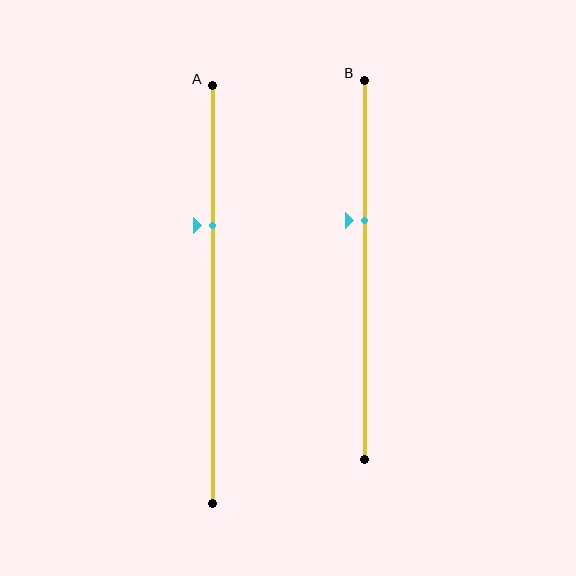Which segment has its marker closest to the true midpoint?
Segment B has its marker closest to the true midpoint.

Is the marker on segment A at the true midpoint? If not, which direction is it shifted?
No, the marker on segment A is shifted upward by about 16% of the segment length.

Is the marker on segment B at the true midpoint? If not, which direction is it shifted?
No, the marker on segment B is shifted upward by about 13% of the segment length.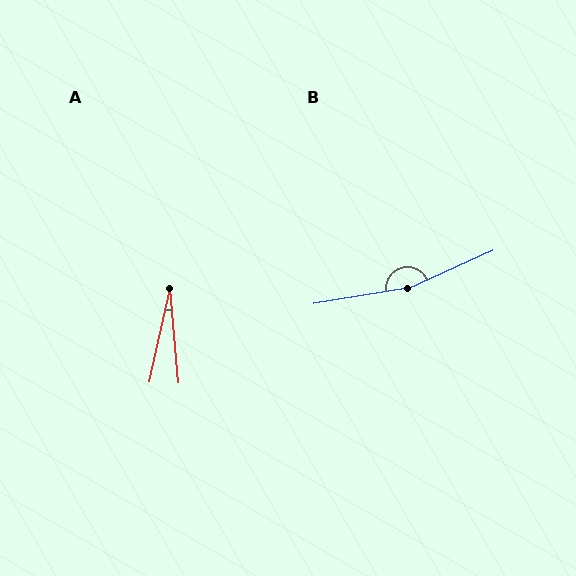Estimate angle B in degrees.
Approximately 165 degrees.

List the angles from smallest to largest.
A (18°), B (165°).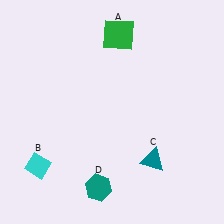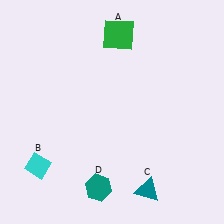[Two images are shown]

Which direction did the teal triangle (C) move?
The teal triangle (C) moved down.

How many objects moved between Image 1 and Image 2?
1 object moved between the two images.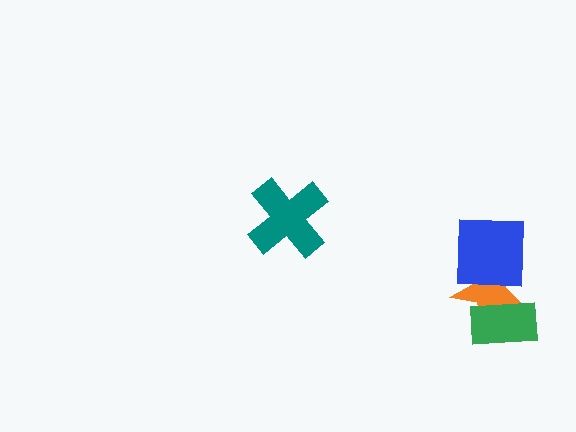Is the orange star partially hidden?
Yes, it is partially covered by another shape.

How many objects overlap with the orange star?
2 objects overlap with the orange star.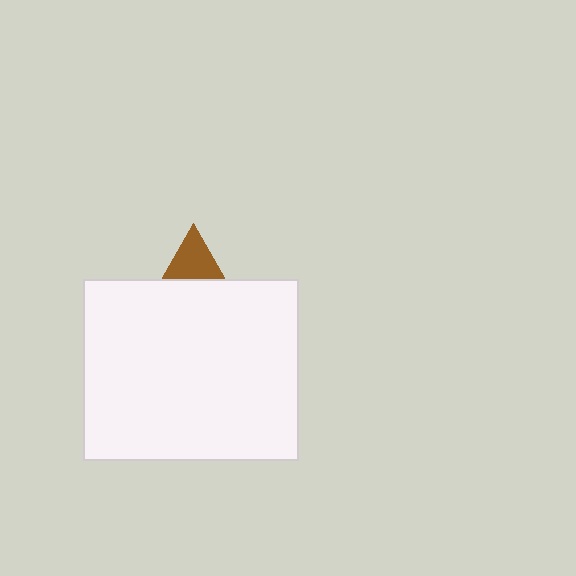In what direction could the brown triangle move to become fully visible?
The brown triangle could move up. That would shift it out from behind the white rectangle entirely.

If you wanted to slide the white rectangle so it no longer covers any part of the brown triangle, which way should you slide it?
Slide it down — that is the most direct way to separate the two shapes.